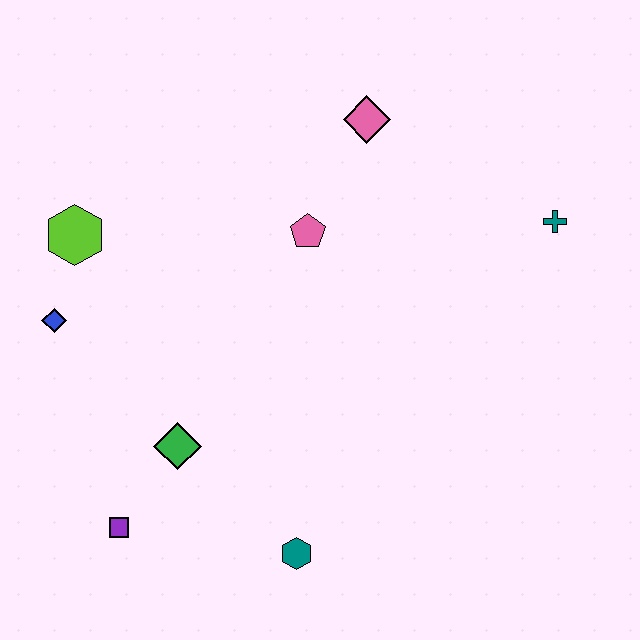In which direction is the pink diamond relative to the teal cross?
The pink diamond is to the left of the teal cross.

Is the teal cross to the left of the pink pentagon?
No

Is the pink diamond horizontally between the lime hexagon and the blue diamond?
No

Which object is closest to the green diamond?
The purple square is closest to the green diamond.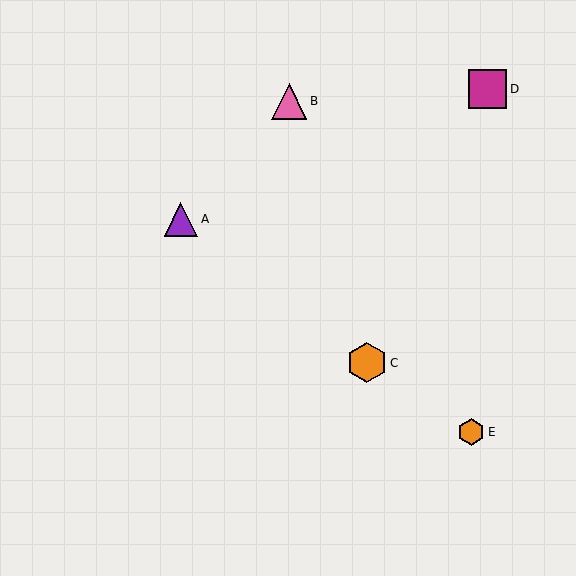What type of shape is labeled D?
Shape D is a magenta square.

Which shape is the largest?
The orange hexagon (labeled C) is the largest.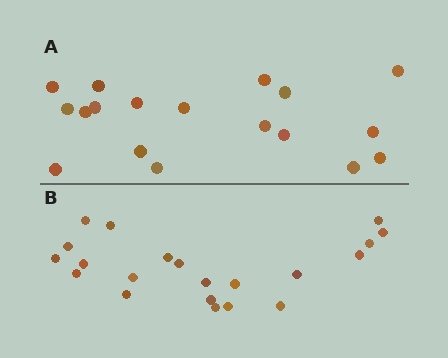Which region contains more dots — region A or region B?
Region B (the bottom region) has more dots.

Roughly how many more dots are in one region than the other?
Region B has just a few more — roughly 2 or 3 more dots than region A.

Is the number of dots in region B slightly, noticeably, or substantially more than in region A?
Region B has only slightly more — the two regions are fairly close. The ratio is roughly 1.2 to 1.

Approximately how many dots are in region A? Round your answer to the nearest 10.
About 20 dots. (The exact count is 18, which rounds to 20.)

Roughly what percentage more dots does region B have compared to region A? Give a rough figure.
About 15% more.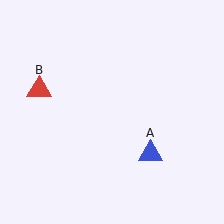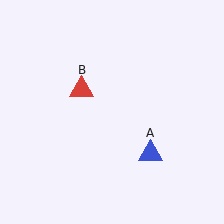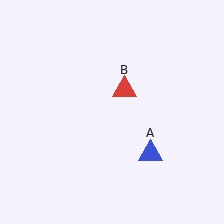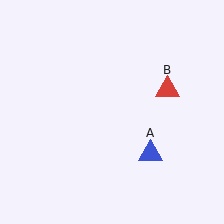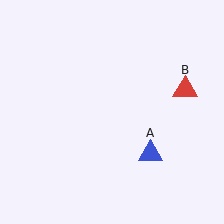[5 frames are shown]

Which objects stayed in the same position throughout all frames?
Blue triangle (object A) remained stationary.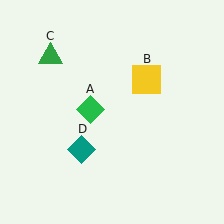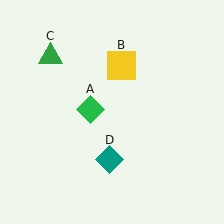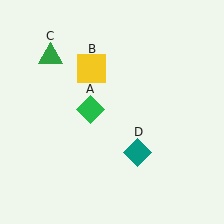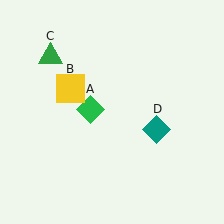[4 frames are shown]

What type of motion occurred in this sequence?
The yellow square (object B), teal diamond (object D) rotated counterclockwise around the center of the scene.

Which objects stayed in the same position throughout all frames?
Green diamond (object A) and green triangle (object C) remained stationary.